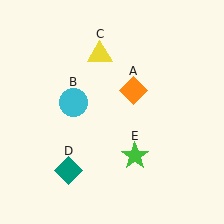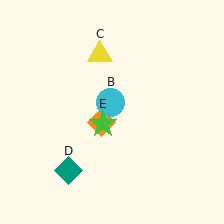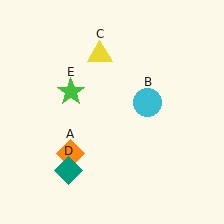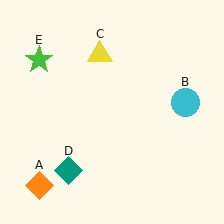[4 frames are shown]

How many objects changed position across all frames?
3 objects changed position: orange diamond (object A), cyan circle (object B), green star (object E).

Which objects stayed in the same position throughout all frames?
Yellow triangle (object C) and teal diamond (object D) remained stationary.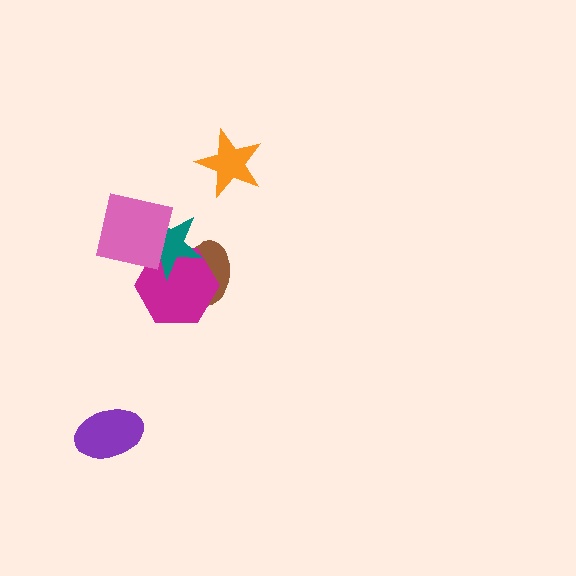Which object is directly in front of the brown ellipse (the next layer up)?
The magenta hexagon is directly in front of the brown ellipse.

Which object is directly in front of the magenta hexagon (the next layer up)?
The teal star is directly in front of the magenta hexagon.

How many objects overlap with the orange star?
0 objects overlap with the orange star.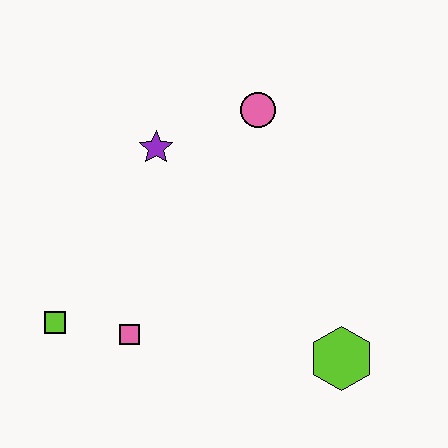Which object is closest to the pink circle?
The purple star is closest to the pink circle.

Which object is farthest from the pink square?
The pink circle is farthest from the pink square.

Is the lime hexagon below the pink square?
Yes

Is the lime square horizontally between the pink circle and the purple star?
No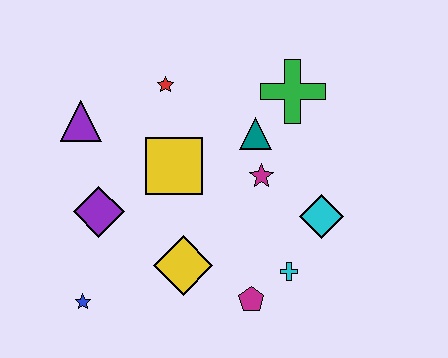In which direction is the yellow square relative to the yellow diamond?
The yellow square is above the yellow diamond.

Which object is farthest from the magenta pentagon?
The purple triangle is farthest from the magenta pentagon.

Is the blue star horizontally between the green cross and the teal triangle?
No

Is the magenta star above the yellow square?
No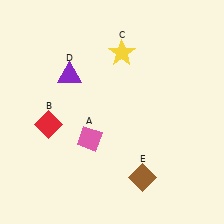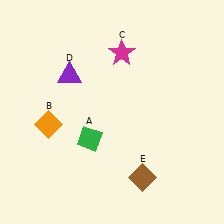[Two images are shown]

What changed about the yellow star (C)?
In Image 1, C is yellow. In Image 2, it changed to magenta.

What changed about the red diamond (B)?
In Image 1, B is red. In Image 2, it changed to orange.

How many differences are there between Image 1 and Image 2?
There are 3 differences between the two images.